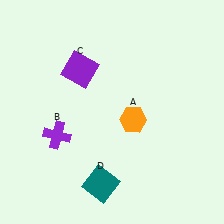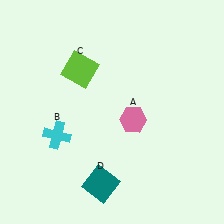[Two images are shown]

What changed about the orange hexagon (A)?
In Image 1, A is orange. In Image 2, it changed to pink.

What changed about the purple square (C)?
In Image 1, C is purple. In Image 2, it changed to lime.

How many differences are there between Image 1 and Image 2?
There are 3 differences between the two images.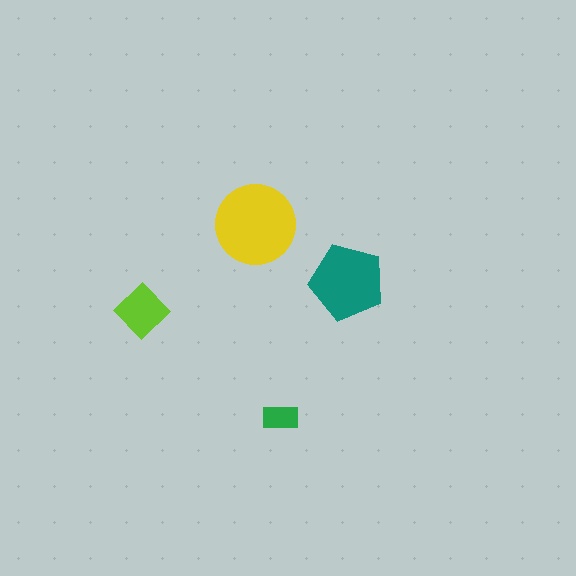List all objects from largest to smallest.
The yellow circle, the teal pentagon, the lime diamond, the green rectangle.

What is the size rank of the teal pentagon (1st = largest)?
2nd.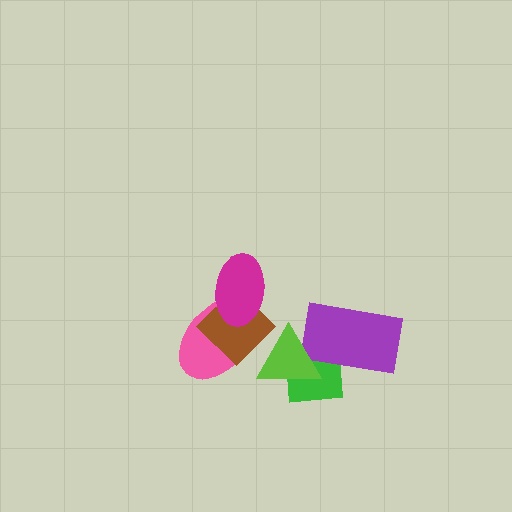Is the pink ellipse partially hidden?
Yes, it is partially covered by another shape.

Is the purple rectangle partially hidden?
Yes, it is partially covered by another shape.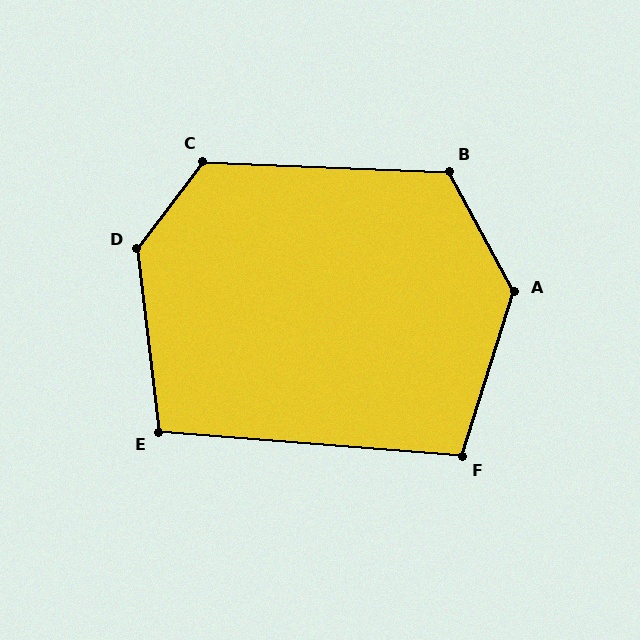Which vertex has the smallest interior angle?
E, at approximately 101 degrees.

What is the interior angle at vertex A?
Approximately 134 degrees (obtuse).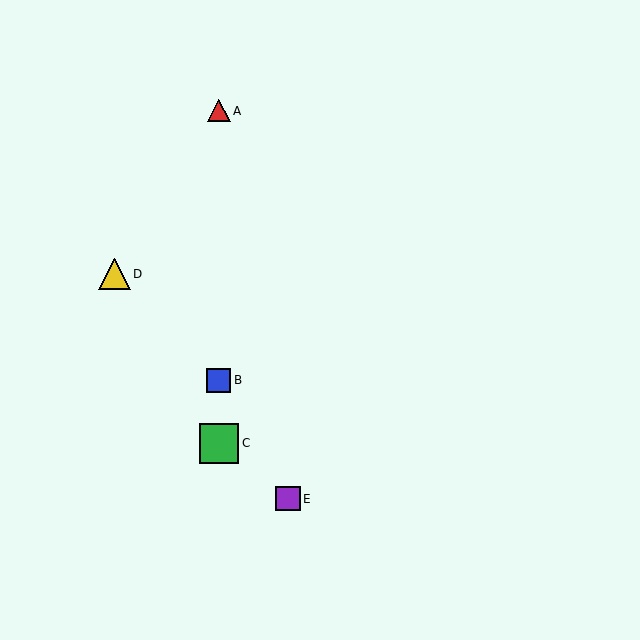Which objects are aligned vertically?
Objects A, B, C are aligned vertically.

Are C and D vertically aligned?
No, C is at x≈219 and D is at x≈114.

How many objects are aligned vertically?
3 objects (A, B, C) are aligned vertically.